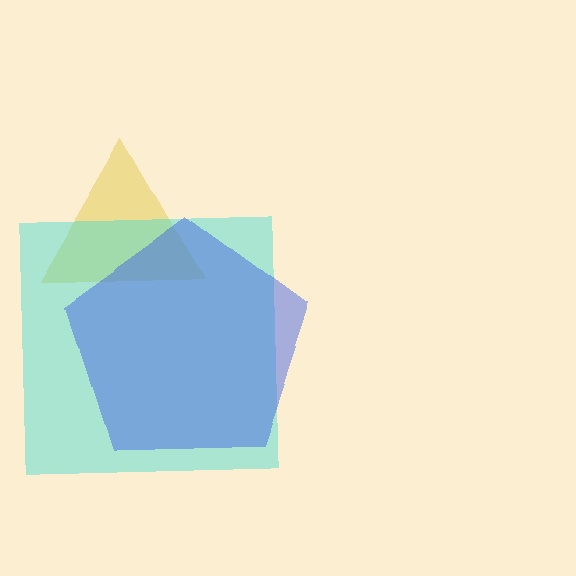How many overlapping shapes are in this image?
There are 3 overlapping shapes in the image.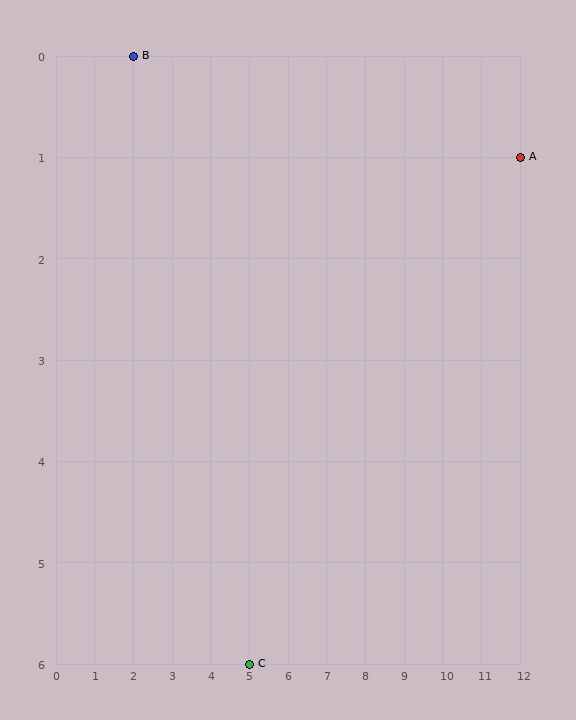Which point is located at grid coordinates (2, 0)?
Point B is at (2, 0).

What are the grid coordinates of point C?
Point C is at grid coordinates (5, 6).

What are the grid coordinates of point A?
Point A is at grid coordinates (12, 1).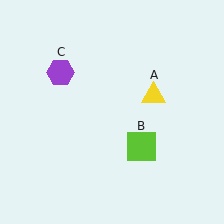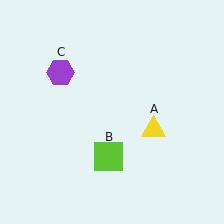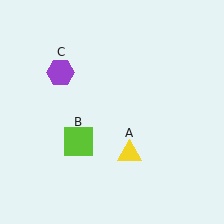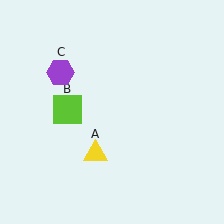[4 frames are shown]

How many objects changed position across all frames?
2 objects changed position: yellow triangle (object A), lime square (object B).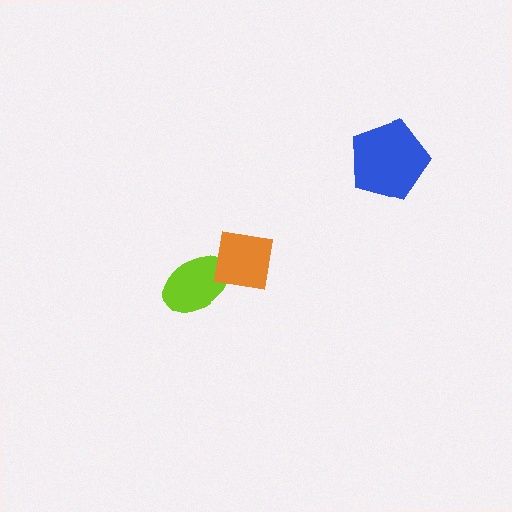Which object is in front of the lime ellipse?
The orange square is in front of the lime ellipse.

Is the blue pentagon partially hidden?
No, no other shape covers it.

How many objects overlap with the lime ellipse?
1 object overlaps with the lime ellipse.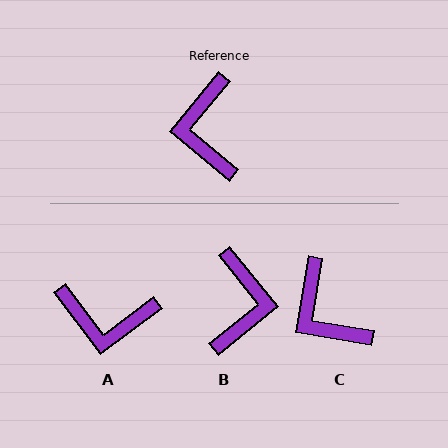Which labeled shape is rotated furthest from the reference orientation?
B, about 169 degrees away.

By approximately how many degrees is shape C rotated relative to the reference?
Approximately 30 degrees counter-clockwise.